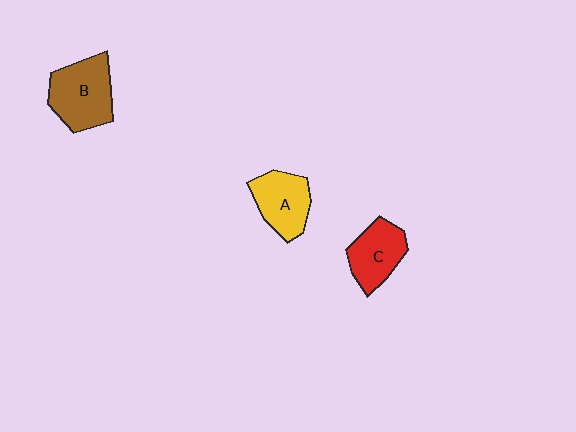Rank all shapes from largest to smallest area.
From largest to smallest: B (brown), A (yellow), C (red).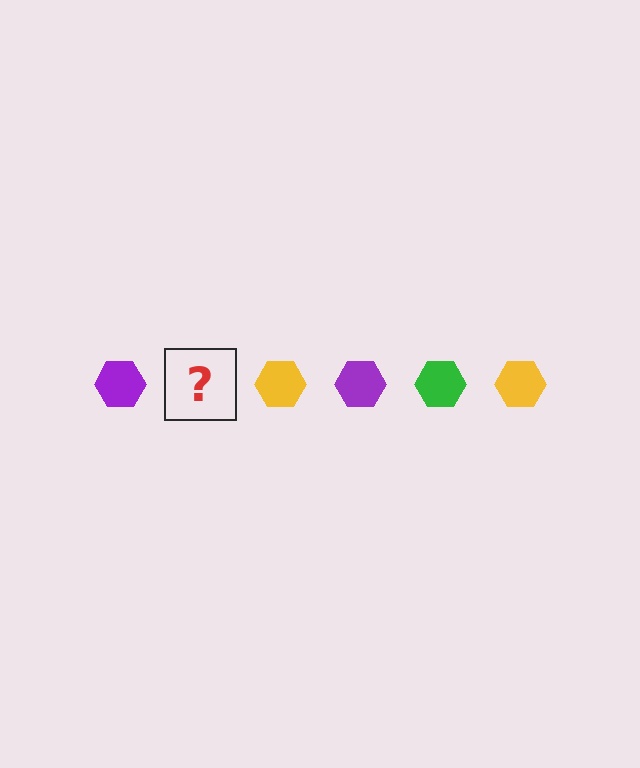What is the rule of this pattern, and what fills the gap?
The rule is that the pattern cycles through purple, green, yellow hexagons. The gap should be filled with a green hexagon.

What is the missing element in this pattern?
The missing element is a green hexagon.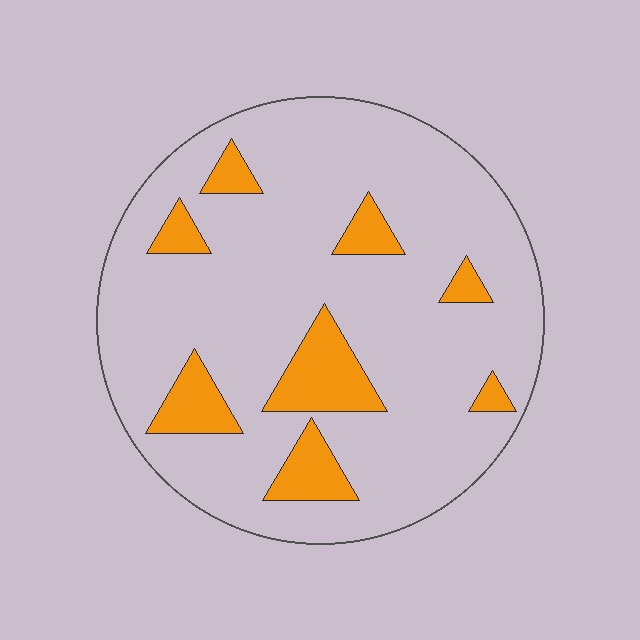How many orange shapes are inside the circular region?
8.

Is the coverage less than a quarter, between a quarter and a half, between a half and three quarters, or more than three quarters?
Less than a quarter.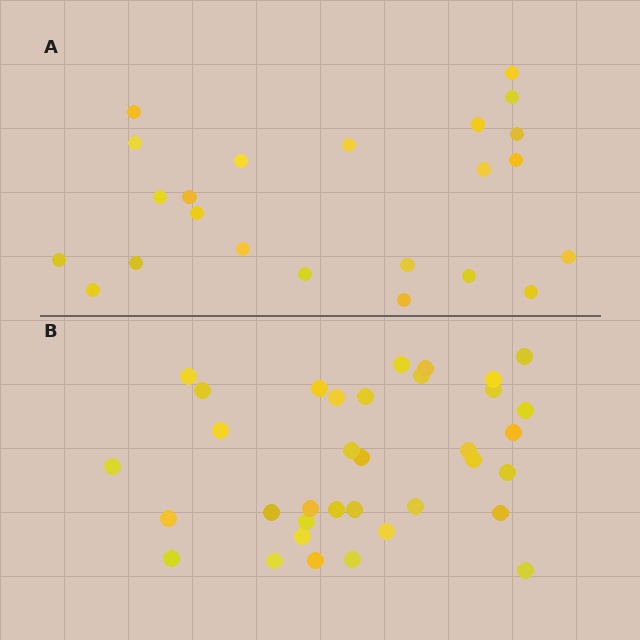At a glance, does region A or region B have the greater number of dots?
Region B (the bottom region) has more dots.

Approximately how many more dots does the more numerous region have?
Region B has roughly 12 or so more dots than region A.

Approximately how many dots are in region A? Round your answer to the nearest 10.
About 20 dots. (The exact count is 23, which rounds to 20.)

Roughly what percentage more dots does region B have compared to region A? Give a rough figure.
About 50% more.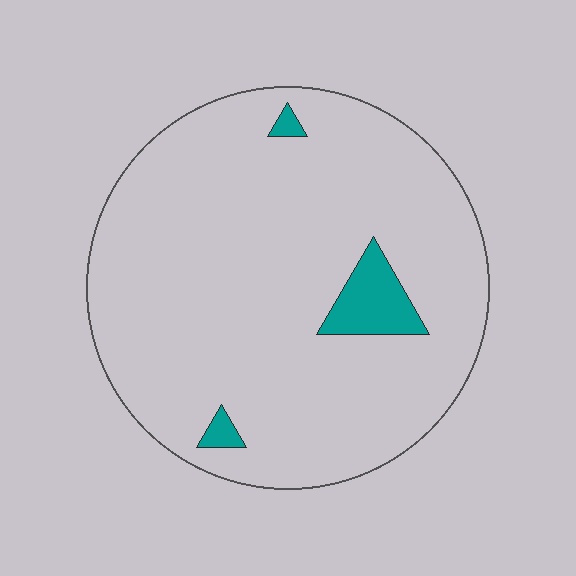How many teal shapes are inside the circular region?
3.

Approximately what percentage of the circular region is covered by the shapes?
Approximately 5%.